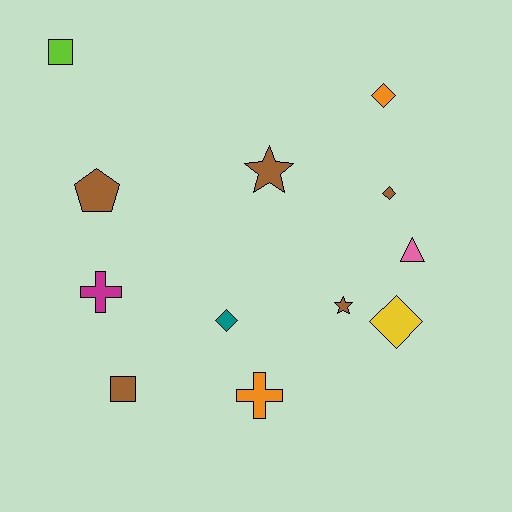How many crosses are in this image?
There are 2 crosses.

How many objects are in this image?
There are 12 objects.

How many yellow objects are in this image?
There is 1 yellow object.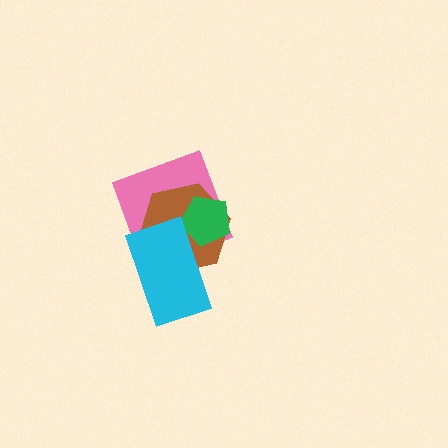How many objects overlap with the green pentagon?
3 objects overlap with the green pentagon.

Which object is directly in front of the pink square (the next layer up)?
The brown hexagon is directly in front of the pink square.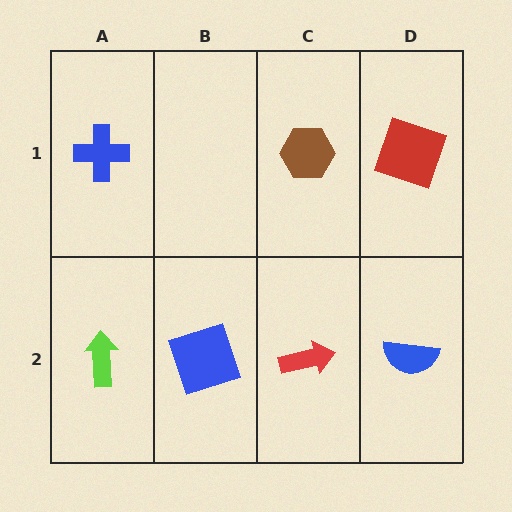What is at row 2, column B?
A blue square.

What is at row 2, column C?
A red arrow.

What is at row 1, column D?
A red square.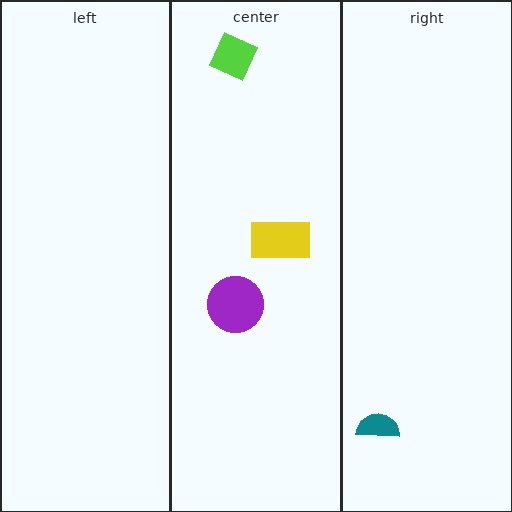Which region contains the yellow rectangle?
The center region.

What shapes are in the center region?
The lime diamond, the purple circle, the yellow rectangle.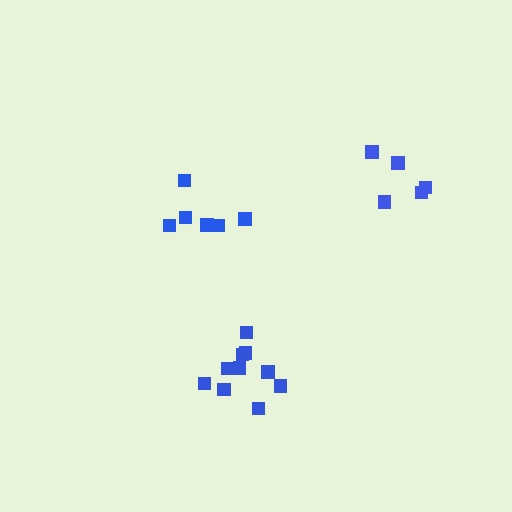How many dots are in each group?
Group 1: 5 dots, Group 2: 10 dots, Group 3: 6 dots (21 total).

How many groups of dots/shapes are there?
There are 3 groups.